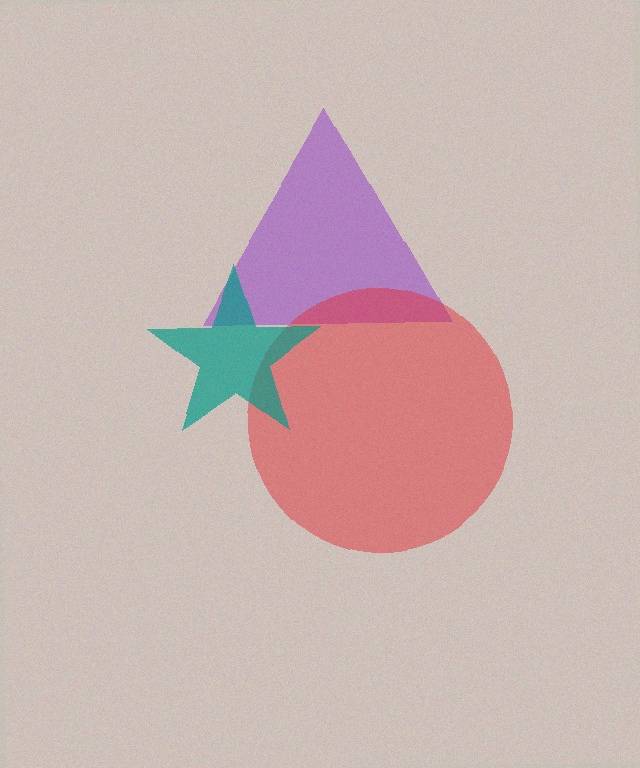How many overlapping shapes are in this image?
There are 3 overlapping shapes in the image.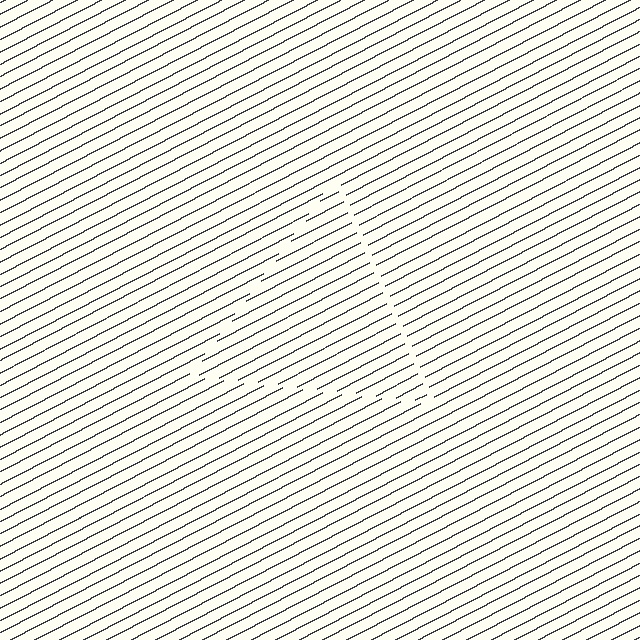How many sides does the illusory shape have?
3 sides — the line-ends trace a triangle.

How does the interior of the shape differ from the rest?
The interior of the shape contains the same grating, shifted by half a period — the contour is defined by the phase discontinuity where line-ends from the inner and outer gratings abut.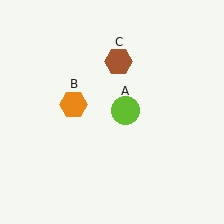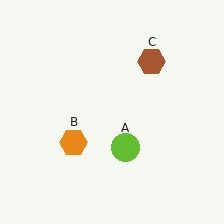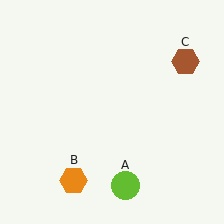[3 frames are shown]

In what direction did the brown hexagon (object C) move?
The brown hexagon (object C) moved right.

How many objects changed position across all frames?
3 objects changed position: lime circle (object A), orange hexagon (object B), brown hexagon (object C).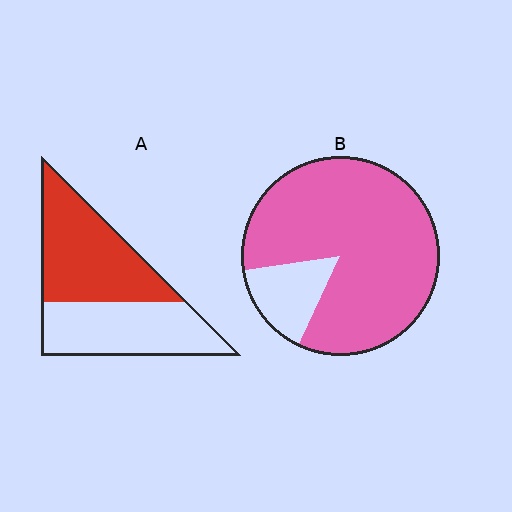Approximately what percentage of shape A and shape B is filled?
A is approximately 55% and B is approximately 85%.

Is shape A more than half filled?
Roughly half.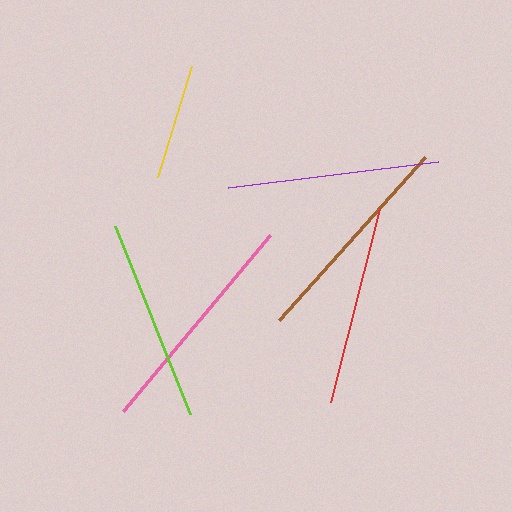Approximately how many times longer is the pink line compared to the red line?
The pink line is approximately 1.1 times the length of the red line.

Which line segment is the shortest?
The yellow line is the shortest at approximately 117 pixels.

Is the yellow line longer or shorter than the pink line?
The pink line is longer than the yellow line.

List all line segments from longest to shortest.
From longest to shortest: pink, brown, purple, lime, red, yellow.